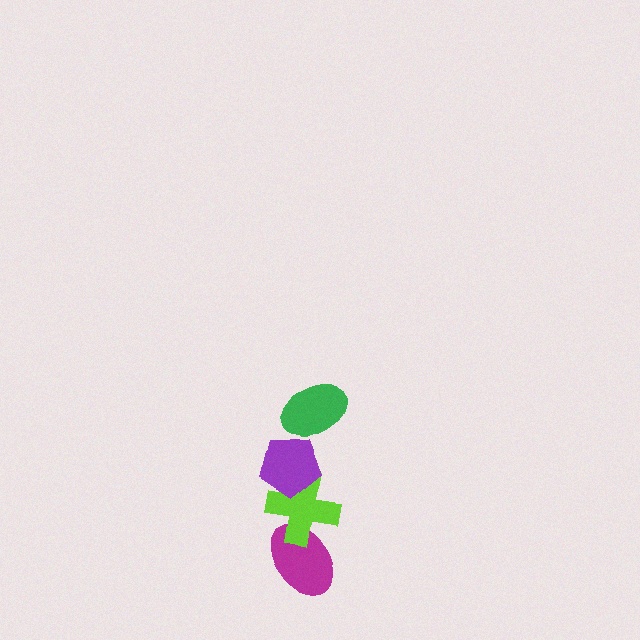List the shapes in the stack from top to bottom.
From top to bottom: the green ellipse, the purple pentagon, the lime cross, the magenta ellipse.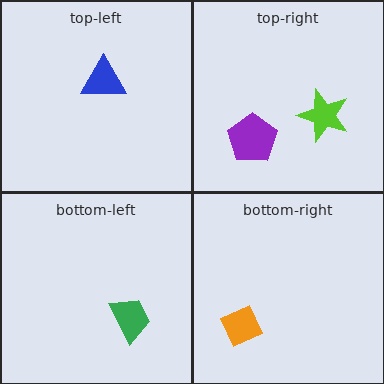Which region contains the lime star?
The top-right region.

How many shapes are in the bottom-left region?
1.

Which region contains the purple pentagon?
The top-right region.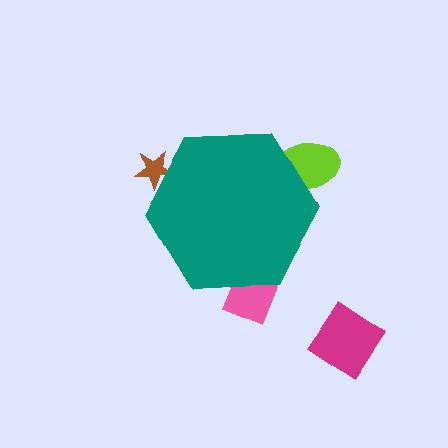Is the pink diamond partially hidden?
Yes, the pink diamond is partially hidden behind the teal hexagon.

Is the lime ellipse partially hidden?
Yes, the lime ellipse is partially hidden behind the teal hexagon.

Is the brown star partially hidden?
Yes, the brown star is partially hidden behind the teal hexagon.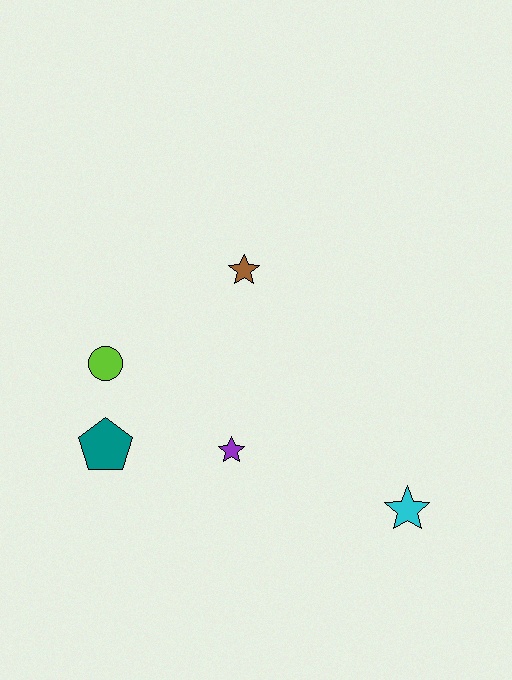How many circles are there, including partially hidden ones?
There is 1 circle.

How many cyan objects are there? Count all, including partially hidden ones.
There is 1 cyan object.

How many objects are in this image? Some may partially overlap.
There are 5 objects.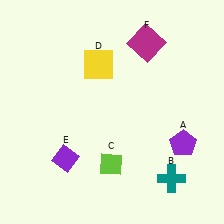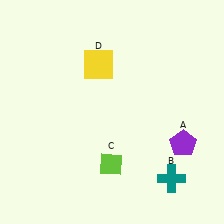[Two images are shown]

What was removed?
The magenta square (F), the purple diamond (E) were removed in Image 2.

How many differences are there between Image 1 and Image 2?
There are 2 differences between the two images.